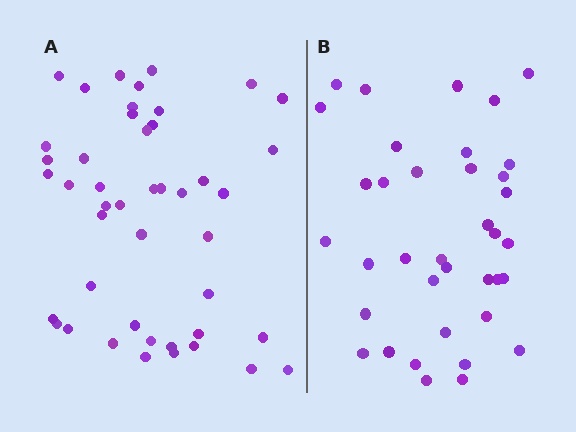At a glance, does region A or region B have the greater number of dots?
Region A (the left region) has more dots.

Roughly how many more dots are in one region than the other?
Region A has roughly 8 or so more dots than region B.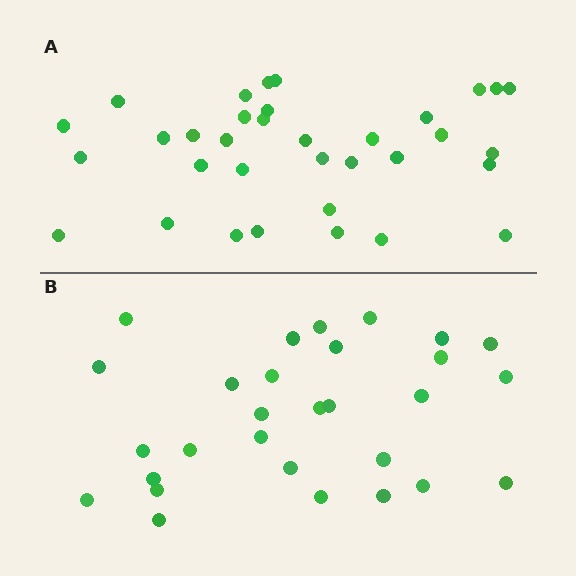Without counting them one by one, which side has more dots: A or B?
Region A (the top region) has more dots.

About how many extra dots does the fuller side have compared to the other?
Region A has about 5 more dots than region B.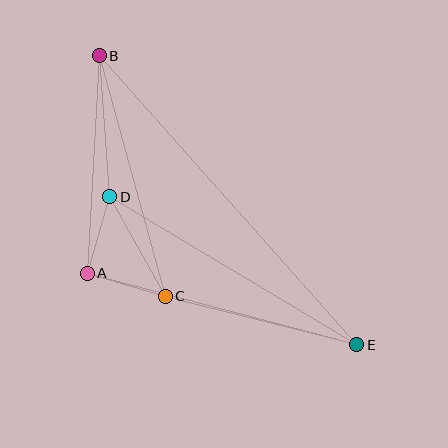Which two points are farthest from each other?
Points B and E are farthest from each other.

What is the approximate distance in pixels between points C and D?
The distance between C and D is approximately 114 pixels.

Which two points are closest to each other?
Points A and D are closest to each other.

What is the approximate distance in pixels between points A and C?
The distance between A and C is approximately 81 pixels.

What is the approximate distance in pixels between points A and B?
The distance between A and B is approximately 218 pixels.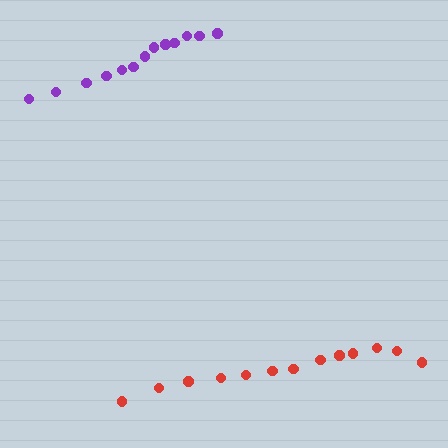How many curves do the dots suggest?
There are 2 distinct paths.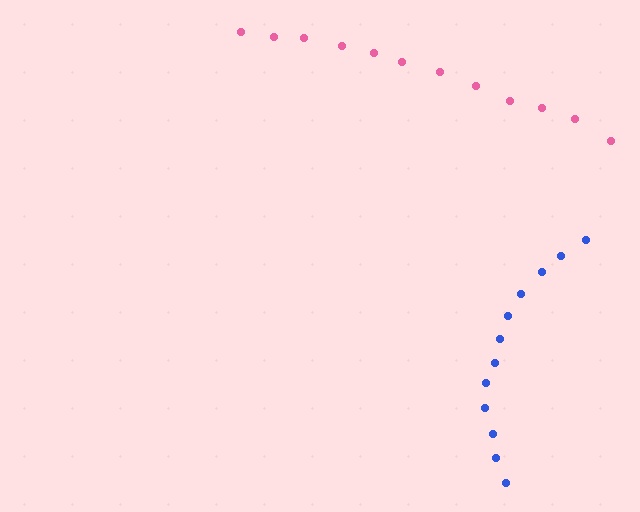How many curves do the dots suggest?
There are 2 distinct paths.